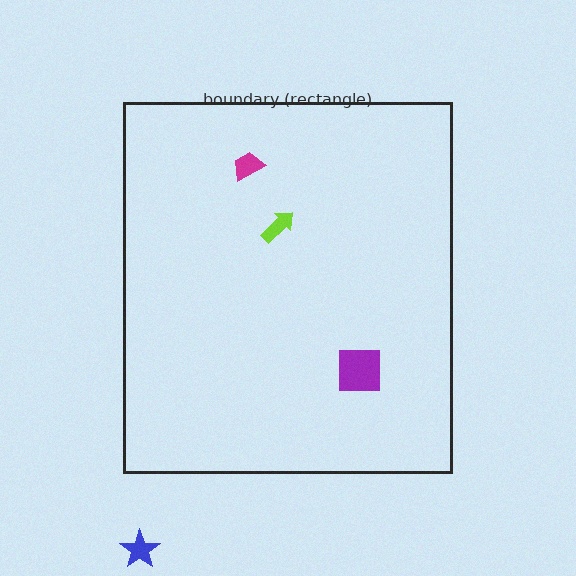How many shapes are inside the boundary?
3 inside, 1 outside.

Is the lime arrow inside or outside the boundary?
Inside.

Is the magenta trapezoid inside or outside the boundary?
Inside.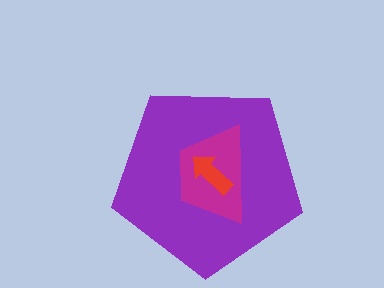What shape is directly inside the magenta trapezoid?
The red arrow.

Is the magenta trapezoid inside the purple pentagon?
Yes.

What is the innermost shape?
The red arrow.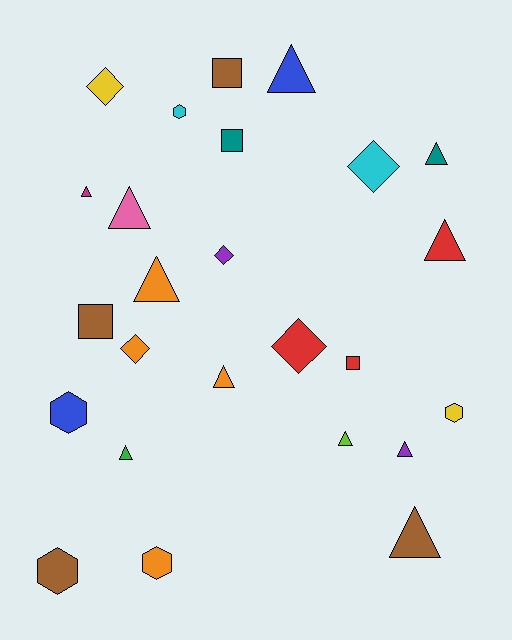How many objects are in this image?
There are 25 objects.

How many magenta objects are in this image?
There is 1 magenta object.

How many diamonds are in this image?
There are 5 diamonds.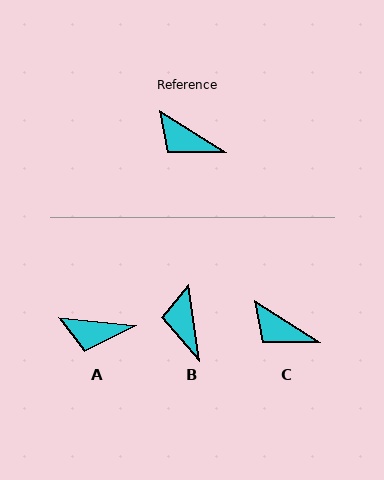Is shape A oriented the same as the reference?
No, it is off by about 26 degrees.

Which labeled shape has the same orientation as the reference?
C.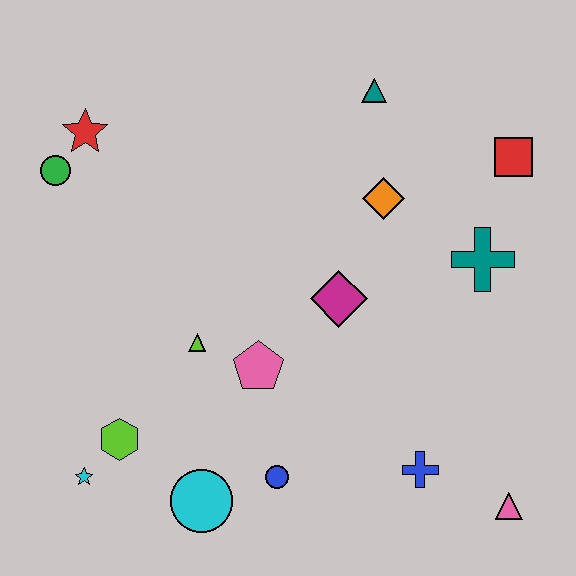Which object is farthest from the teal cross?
The cyan star is farthest from the teal cross.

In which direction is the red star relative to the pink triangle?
The red star is to the left of the pink triangle.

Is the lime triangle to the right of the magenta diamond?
No